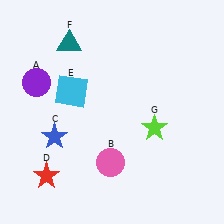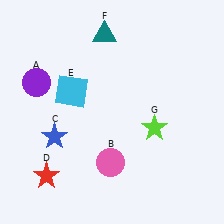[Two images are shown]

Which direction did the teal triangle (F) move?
The teal triangle (F) moved right.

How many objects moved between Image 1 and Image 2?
1 object moved between the two images.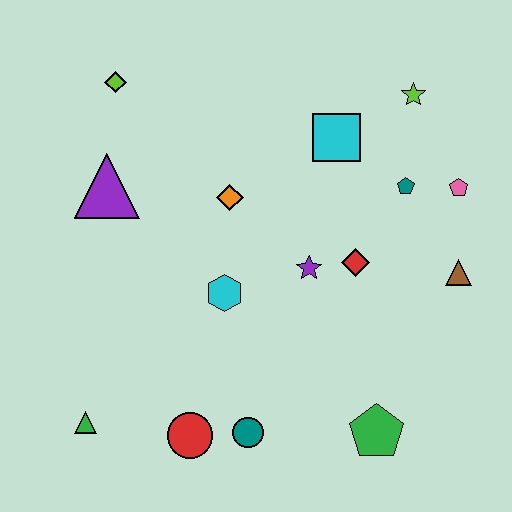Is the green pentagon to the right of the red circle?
Yes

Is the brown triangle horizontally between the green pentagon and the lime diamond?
No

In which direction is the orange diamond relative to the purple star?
The orange diamond is to the left of the purple star.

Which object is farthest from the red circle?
The lime star is farthest from the red circle.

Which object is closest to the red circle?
The teal circle is closest to the red circle.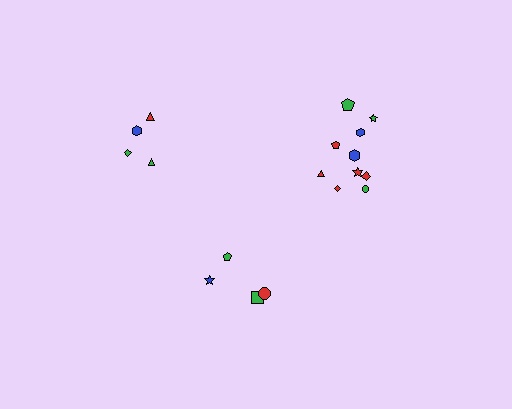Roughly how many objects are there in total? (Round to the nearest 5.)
Roughly 20 objects in total.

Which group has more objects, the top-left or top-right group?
The top-right group.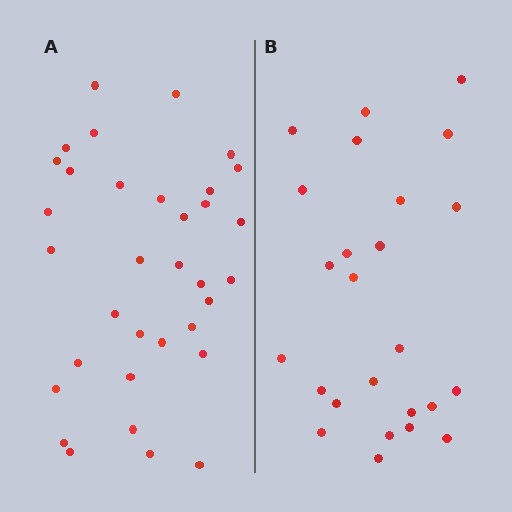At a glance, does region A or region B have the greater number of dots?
Region A (the left region) has more dots.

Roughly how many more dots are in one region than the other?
Region A has roughly 8 or so more dots than region B.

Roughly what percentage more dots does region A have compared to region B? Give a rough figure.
About 35% more.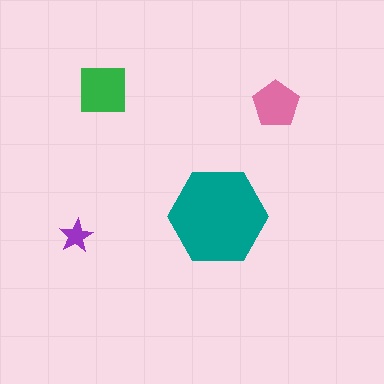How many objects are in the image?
There are 4 objects in the image.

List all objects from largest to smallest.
The teal hexagon, the green square, the pink pentagon, the purple star.